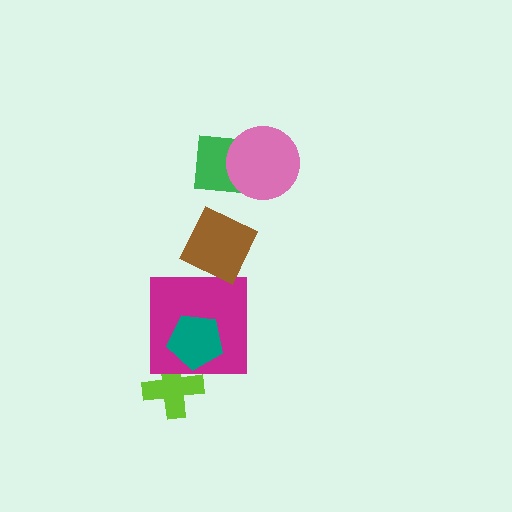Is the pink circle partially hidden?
No, no other shape covers it.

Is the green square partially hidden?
Yes, it is partially covered by another shape.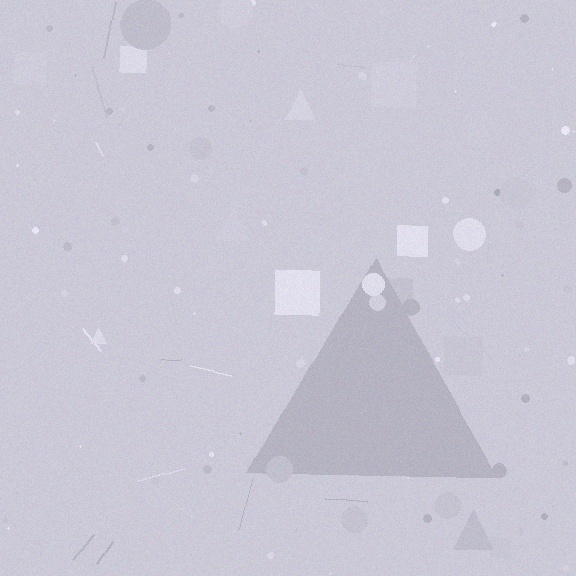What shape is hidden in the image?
A triangle is hidden in the image.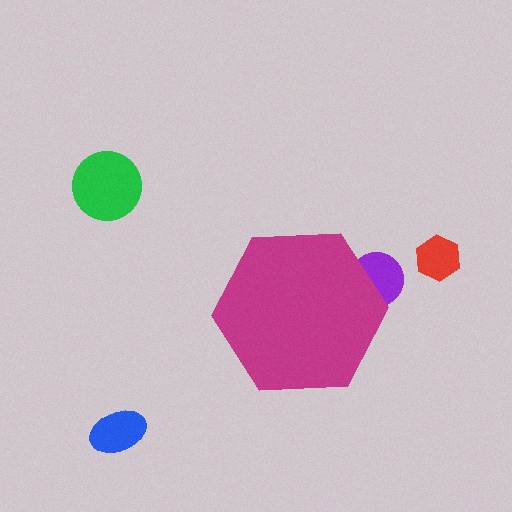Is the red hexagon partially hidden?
No, the red hexagon is fully visible.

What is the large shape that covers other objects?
A magenta hexagon.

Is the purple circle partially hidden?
Yes, the purple circle is partially hidden behind the magenta hexagon.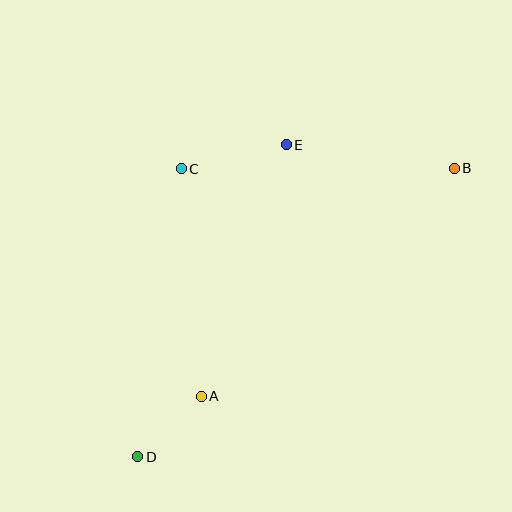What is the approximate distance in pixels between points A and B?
The distance between A and B is approximately 341 pixels.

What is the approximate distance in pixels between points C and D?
The distance between C and D is approximately 291 pixels.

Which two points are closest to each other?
Points A and D are closest to each other.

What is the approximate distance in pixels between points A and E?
The distance between A and E is approximately 265 pixels.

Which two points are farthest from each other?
Points B and D are farthest from each other.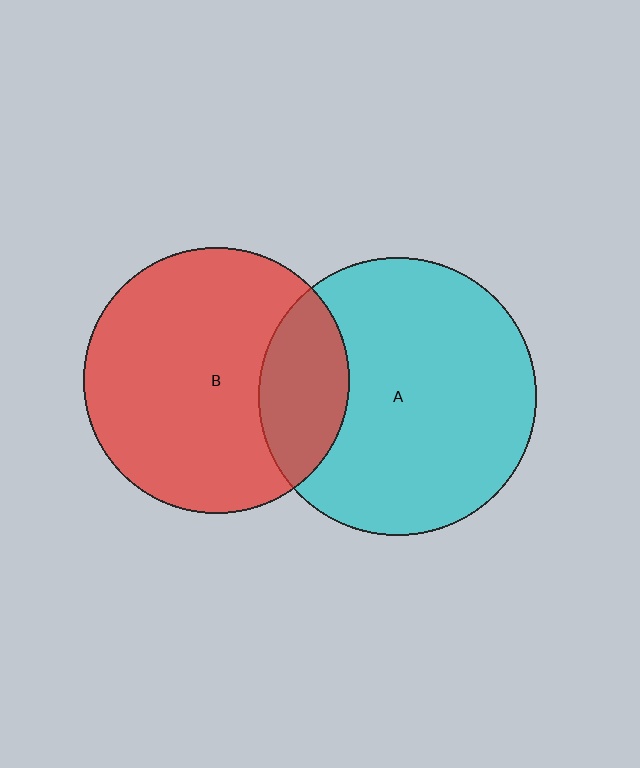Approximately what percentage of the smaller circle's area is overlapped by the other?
Approximately 25%.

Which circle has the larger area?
Circle A (cyan).